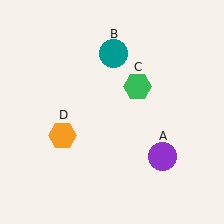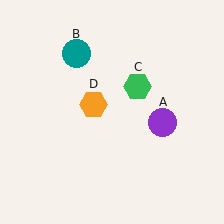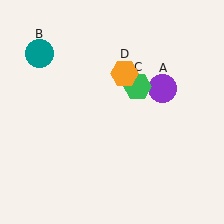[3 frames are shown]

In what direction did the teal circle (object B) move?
The teal circle (object B) moved left.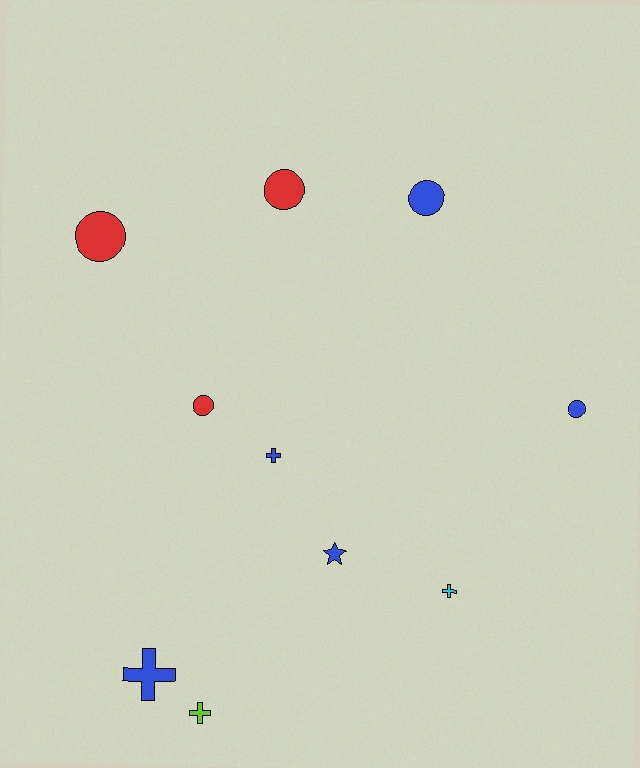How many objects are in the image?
There are 10 objects.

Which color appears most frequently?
Blue, with 5 objects.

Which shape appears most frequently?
Circle, with 5 objects.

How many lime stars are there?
There are no lime stars.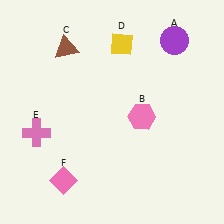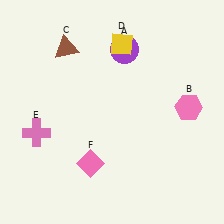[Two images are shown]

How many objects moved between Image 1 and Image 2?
3 objects moved between the two images.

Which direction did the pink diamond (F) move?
The pink diamond (F) moved right.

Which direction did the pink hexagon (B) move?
The pink hexagon (B) moved right.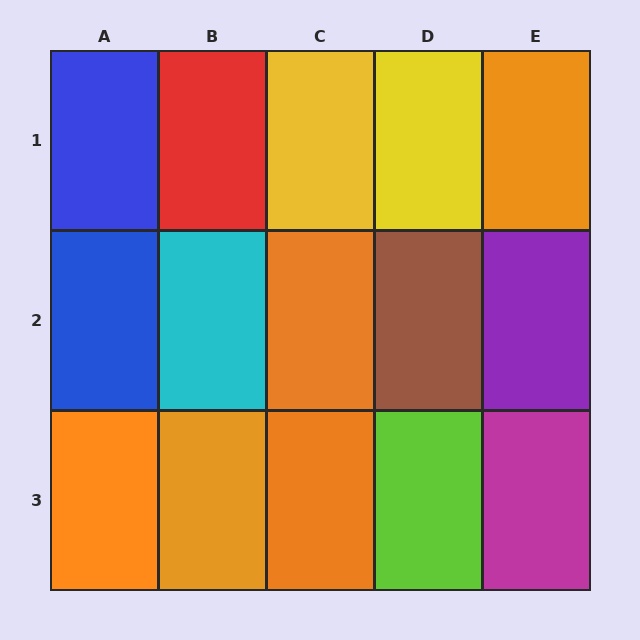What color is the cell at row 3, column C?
Orange.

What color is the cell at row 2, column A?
Blue.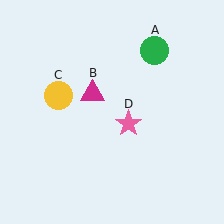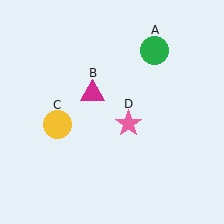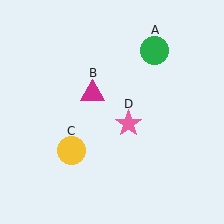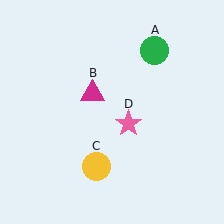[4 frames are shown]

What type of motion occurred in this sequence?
The yellow circle (object C) rotated counterclockwise around the center of the scene.